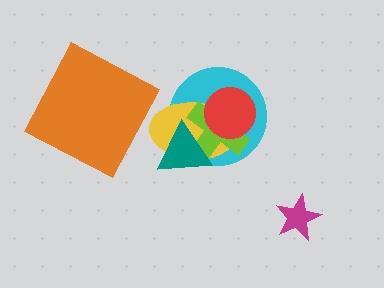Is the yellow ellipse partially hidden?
Yes, it is partially covered by another shape.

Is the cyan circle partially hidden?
Yes, it is partially covered by another shape.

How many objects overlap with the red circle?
3 objects overlap with the red circle.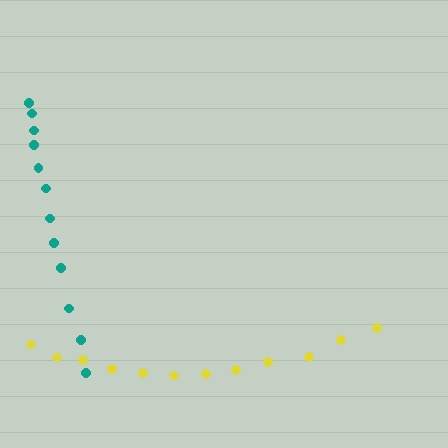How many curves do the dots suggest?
There are 2 distinct paths.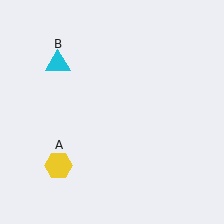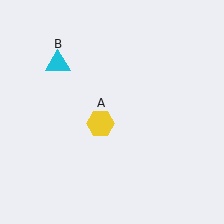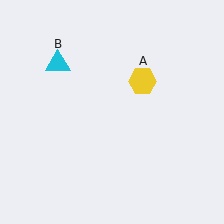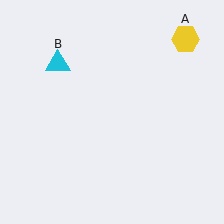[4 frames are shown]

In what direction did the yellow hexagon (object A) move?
The yellow hexagon (object A) moved up and to the right.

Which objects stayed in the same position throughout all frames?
Cyan triangle (object B) remained stationary.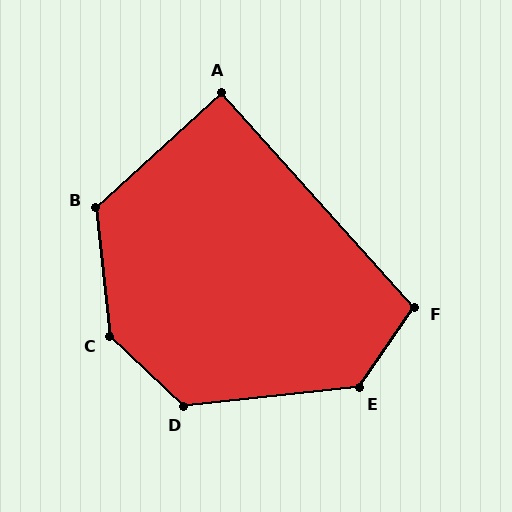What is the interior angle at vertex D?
Approximately 130 degrees (obtuse).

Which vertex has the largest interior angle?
C, at approximately 139 degrees.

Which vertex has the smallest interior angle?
A, at approximately 89 degrees.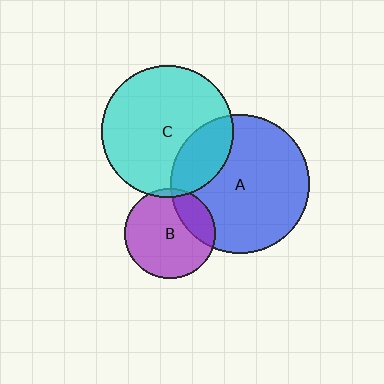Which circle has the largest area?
Circle A (blue).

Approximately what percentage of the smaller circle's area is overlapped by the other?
Approximately 25%.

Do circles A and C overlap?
Yes.